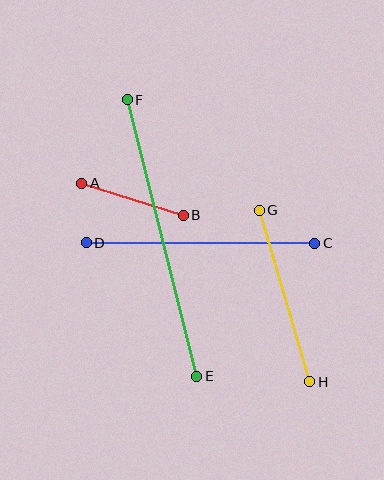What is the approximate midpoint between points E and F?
The midpoint is at approximately (162, 238) pixels.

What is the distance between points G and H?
The distance is approximately 179 pixels.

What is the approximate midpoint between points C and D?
The midpoint is at approximately (201, 243) pixels.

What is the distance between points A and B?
The distance is approximately 106 pixels.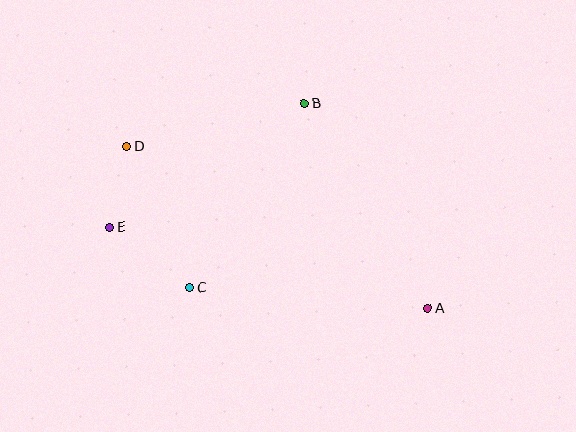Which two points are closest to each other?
Points D and E are closest to each other.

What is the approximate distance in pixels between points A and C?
The distance between A and C is approximately 239 pixels.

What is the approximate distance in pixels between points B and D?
The distance between B and D is approximately 182 pixels.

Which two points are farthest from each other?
Points A and D are farthest from each other.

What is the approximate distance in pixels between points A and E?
The distance between A and E is approximately 328 pixels.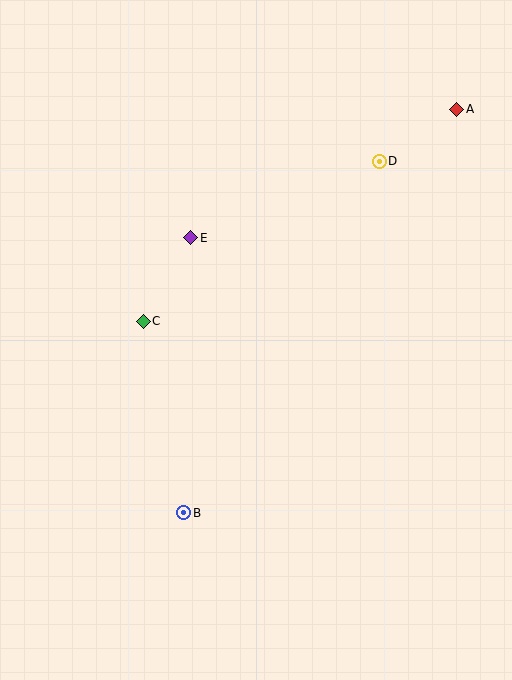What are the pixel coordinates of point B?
Point B is at (184, 513).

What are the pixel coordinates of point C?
Point C is at (143, 321).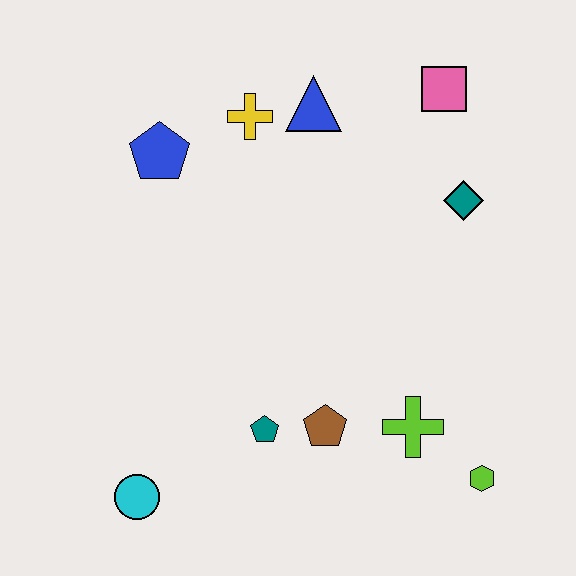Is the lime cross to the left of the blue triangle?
No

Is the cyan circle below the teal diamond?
Yes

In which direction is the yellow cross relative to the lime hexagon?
The yellow cross is above the lime hexagon.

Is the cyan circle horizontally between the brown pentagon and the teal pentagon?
No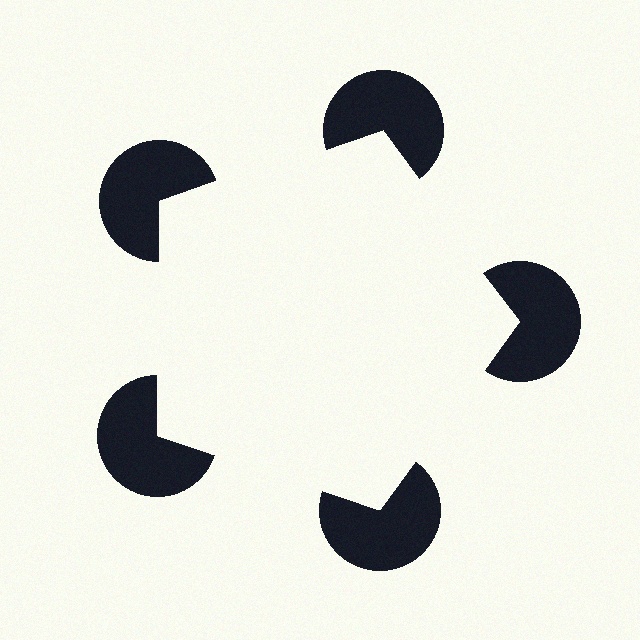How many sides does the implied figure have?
5 sides.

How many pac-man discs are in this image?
There are 5 — one at each vertex of the illusory pentagon.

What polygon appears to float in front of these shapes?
An illusory pentagon — its edges are inferred from the aligned wedge cuts in the pac-man discs, not physically drawn.